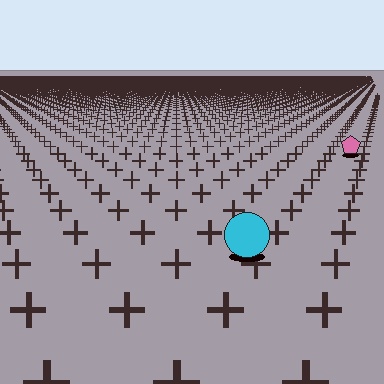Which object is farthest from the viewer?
The pink pentagon is farthest from the viewer. It appears smaller and the ground texture around it is denser.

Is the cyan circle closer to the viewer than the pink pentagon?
Yes. The cyan circle is closer — you can tell from the texture gradient: the ground texture is coarser near it.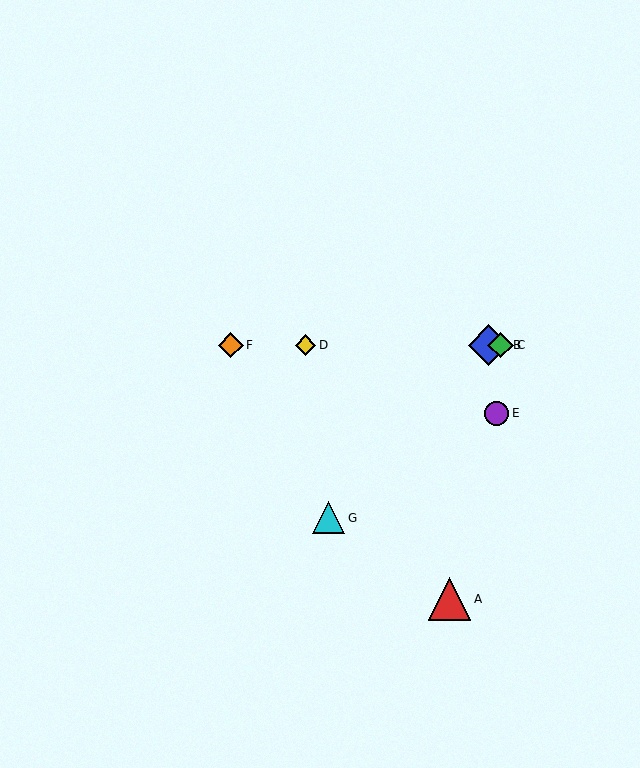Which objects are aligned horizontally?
Objects B, C, D, F are aligned horizontally.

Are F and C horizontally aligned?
Yes, both are at y≈345.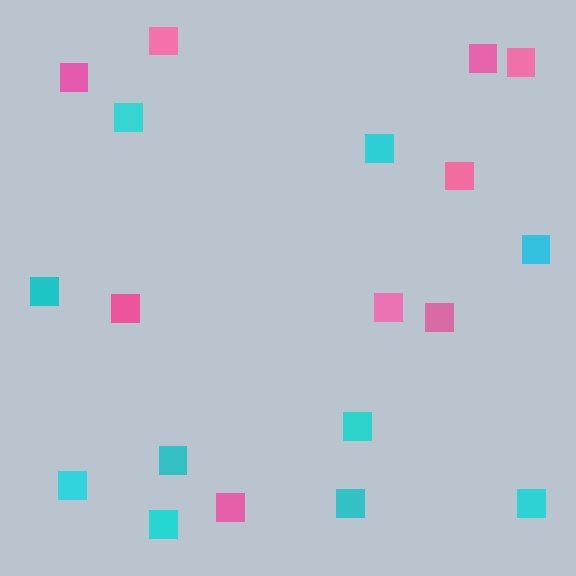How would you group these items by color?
There are 2 groups: one group of pink squares (9) and one group of cyan squares (10).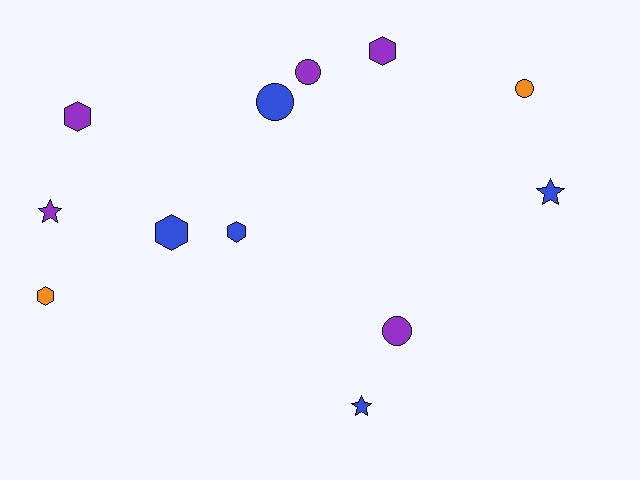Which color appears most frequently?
Purple, with 5 objects.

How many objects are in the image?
There are 12 objects.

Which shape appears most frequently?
Hexagon, with 5 objects.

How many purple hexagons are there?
There are 2 purple hexagons.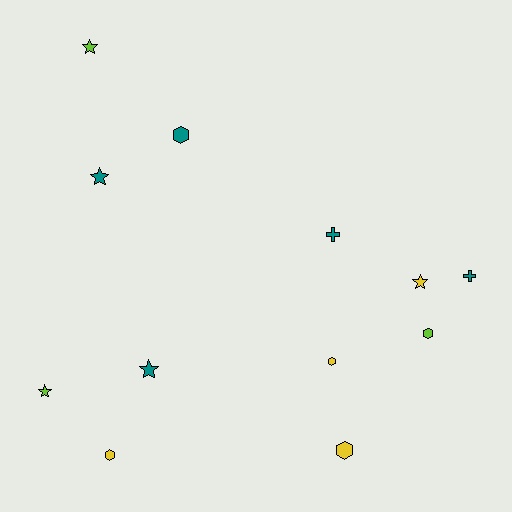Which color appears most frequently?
Teal, with 5 objects.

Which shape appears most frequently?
Star, with 5 objects.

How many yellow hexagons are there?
There are 3 yellow hexagons.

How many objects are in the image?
There are 12 objects.